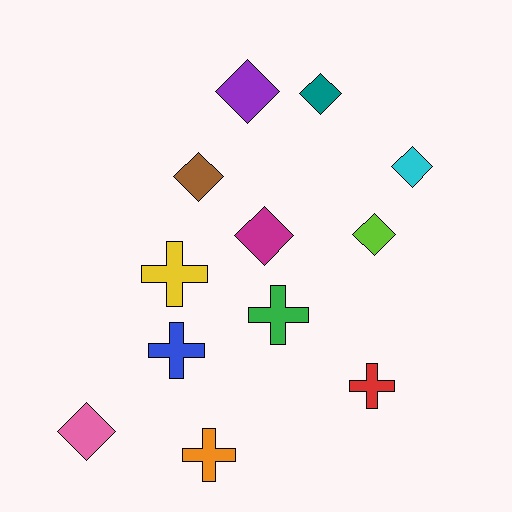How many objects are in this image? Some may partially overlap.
There are 12 objects.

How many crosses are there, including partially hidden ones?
There are 5 crosses.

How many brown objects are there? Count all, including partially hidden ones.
There is 1 brown object.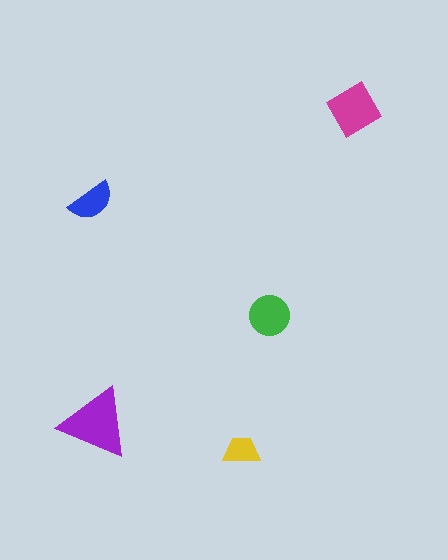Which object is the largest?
The purple triangle.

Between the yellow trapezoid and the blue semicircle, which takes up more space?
The blue semicircle.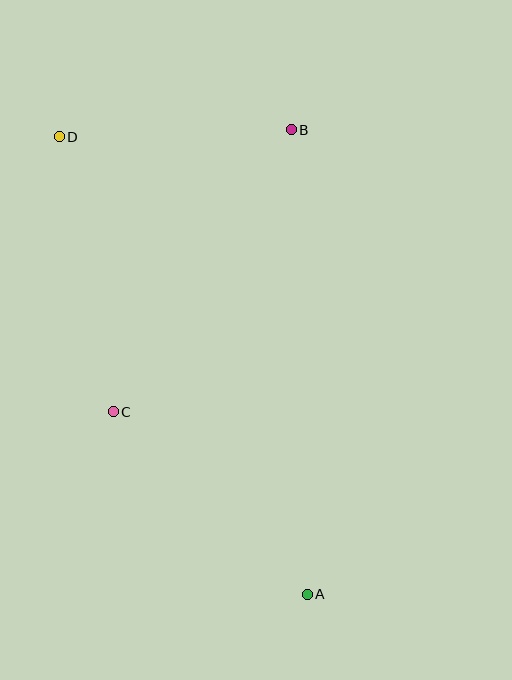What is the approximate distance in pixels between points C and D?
The distance between C and D is approximately 280 pixels.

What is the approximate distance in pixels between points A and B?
The distance between A and B is approximately 465 pixels.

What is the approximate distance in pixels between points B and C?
The distance between B and C is approximately 333 pixels.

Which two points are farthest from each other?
Points A and D are farthest from each other.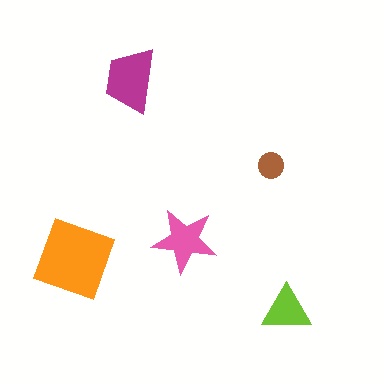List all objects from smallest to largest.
The brown circle, the lime triangle, the pink star, the magenta trapezoid, the orange diamond.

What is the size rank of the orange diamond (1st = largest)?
1st.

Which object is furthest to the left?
The orange diamond is leftmost.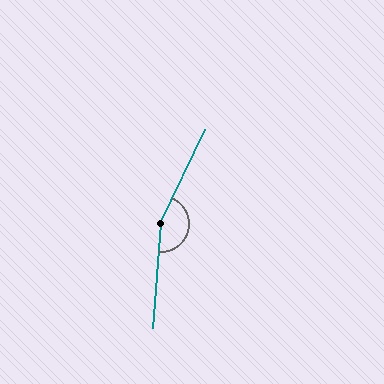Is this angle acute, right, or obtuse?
It is obtuse.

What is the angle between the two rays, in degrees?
Approximately 159 degrees.